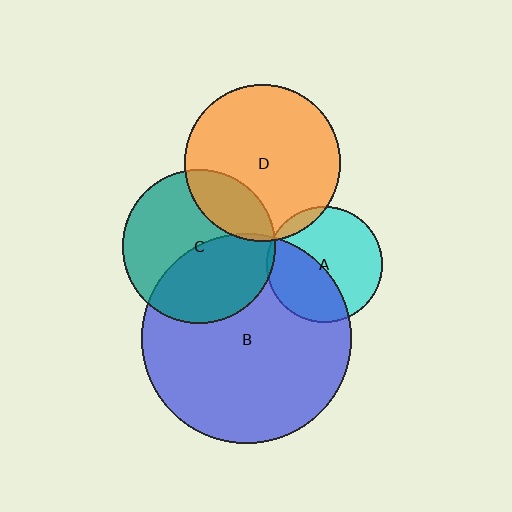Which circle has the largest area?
Circle B (blue).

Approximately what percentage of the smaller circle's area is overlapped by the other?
Approximately 5%.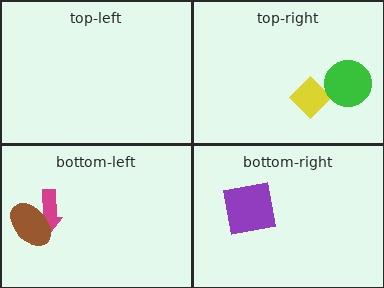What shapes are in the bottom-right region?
The purple square.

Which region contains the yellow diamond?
The top-right region.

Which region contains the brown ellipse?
The bottom-left region.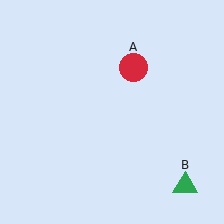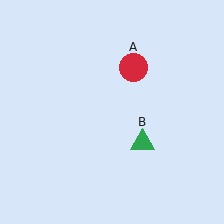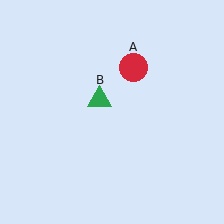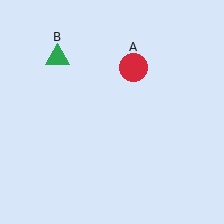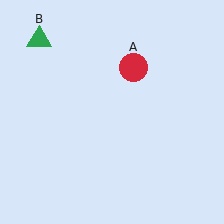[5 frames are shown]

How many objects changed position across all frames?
1 object changed position: green triangle (object B).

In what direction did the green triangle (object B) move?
The green triangle (object B) moved up and to the left.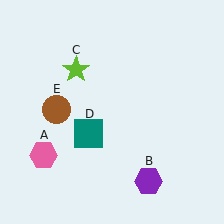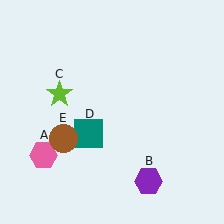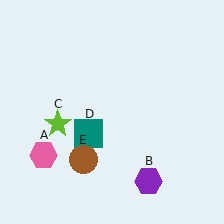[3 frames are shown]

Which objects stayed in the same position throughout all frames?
Pink hexagon (object A) and purple hexagon (object B) and teal square (object D) remained stationary.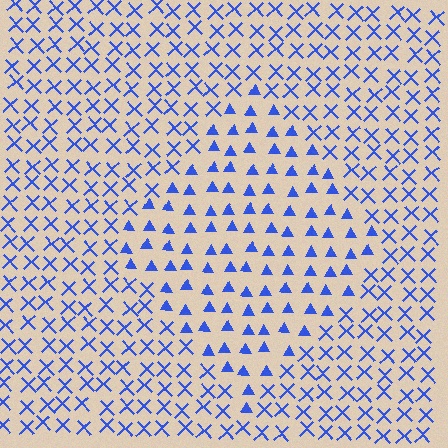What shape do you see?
I see a diamond.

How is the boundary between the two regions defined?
The boundary is defined by a change in element shape: triangles inside vs. X marks outside. All elements share the same color and spacing.